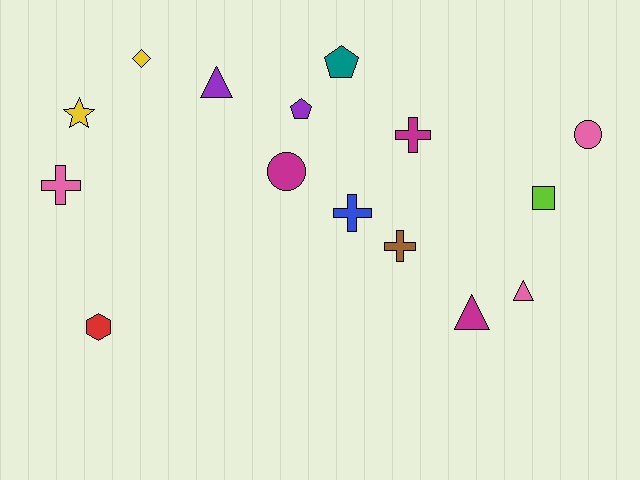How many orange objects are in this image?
There are no orange objects.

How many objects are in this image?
There are 15 objects.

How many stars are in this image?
There is 1 star.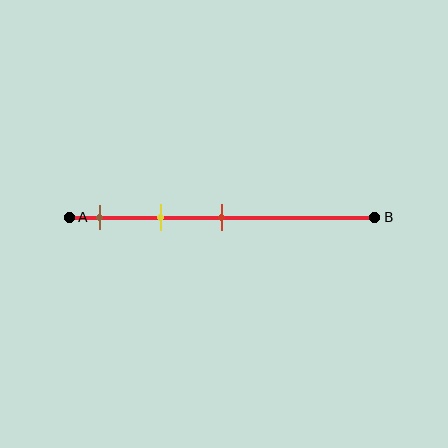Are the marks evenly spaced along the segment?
Yes, the marks are approximately evenly spaced.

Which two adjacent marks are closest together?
The brown and yellow marks are the closest adjacent pair.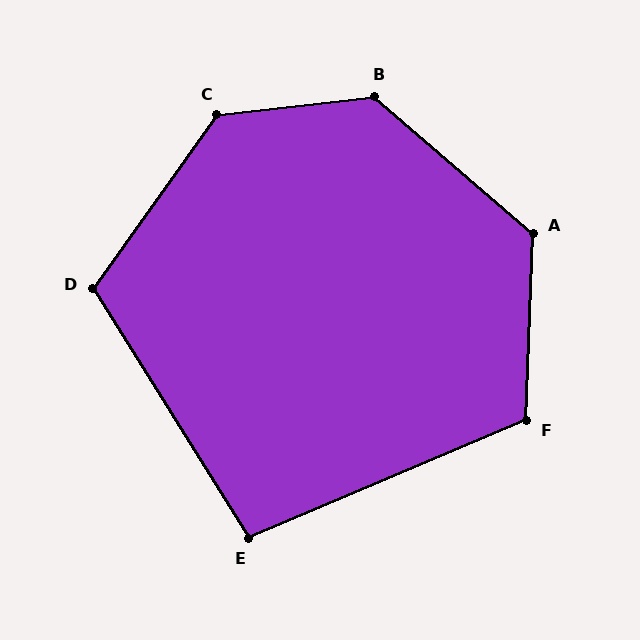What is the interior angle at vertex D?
Approximately 112 degrees (obtuse).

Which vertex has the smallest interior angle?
E, at approximately 99 degrees.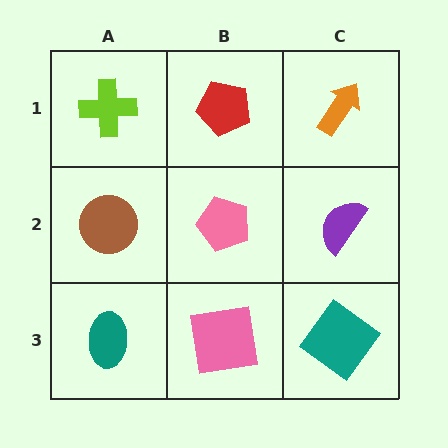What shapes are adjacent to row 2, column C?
An orange arrow (row 1, column C), a teal diamond (row 3, column C), a pink pentagon (row 2, column B).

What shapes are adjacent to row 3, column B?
A pink pentagon (row 2, column B), a teal ellipse (row 3, column A), a teal diamond (row 3, column C).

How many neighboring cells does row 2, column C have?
3.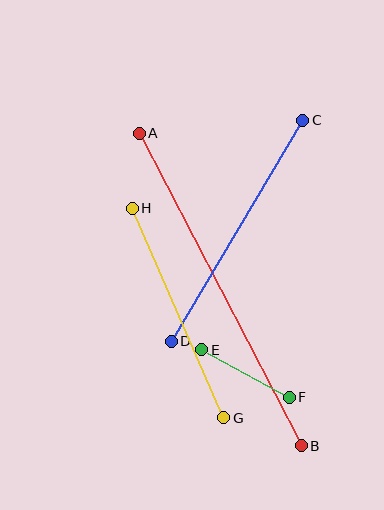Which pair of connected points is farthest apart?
Points A and B are farthest apart.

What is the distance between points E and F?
The distance is approximately 99 pixels.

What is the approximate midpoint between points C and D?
The midpoint is at approximately (237, 231) pixels.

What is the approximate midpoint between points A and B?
The midpoint is at approximately (220, 289) pixels.